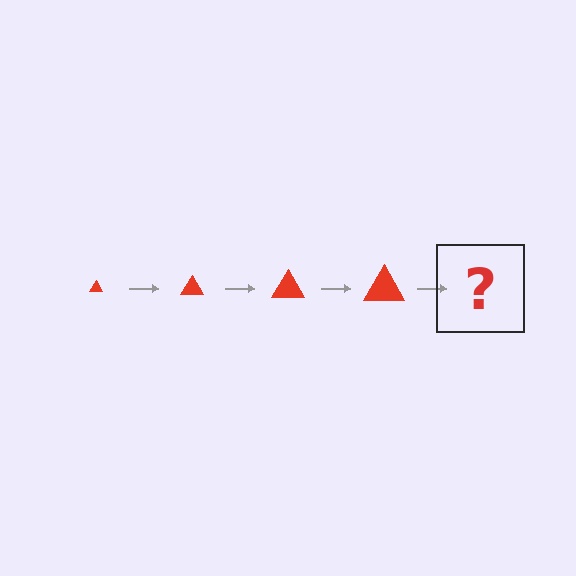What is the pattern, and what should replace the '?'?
The pattern is that the triangle gets progressively larger each step. The '?' should be a red triangle, larger than the previous one.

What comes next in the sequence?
The next element should be a red triangle, larger than the previous one.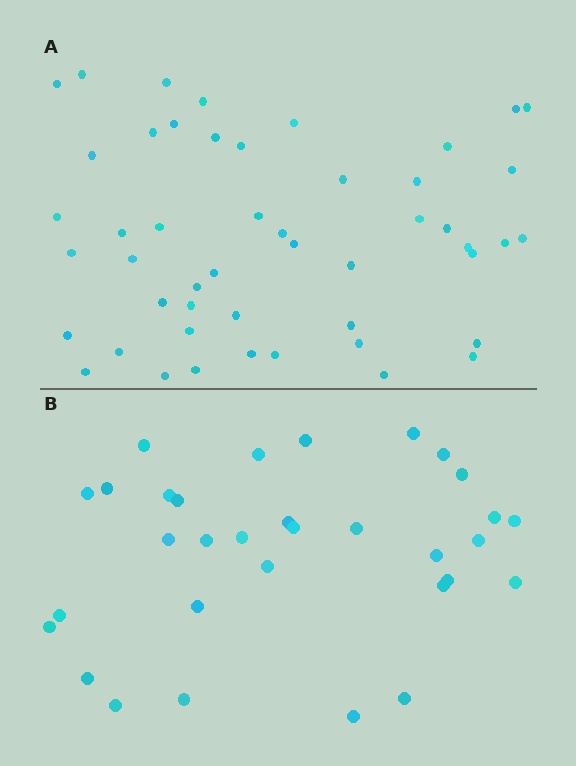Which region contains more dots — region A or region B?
Region A (the top region) has more dots.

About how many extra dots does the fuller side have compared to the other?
Region A has approximately 15 more dots than region B.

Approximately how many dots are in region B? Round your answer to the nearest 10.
About 30 dots. (The exact count is 32, which rounds to 30.)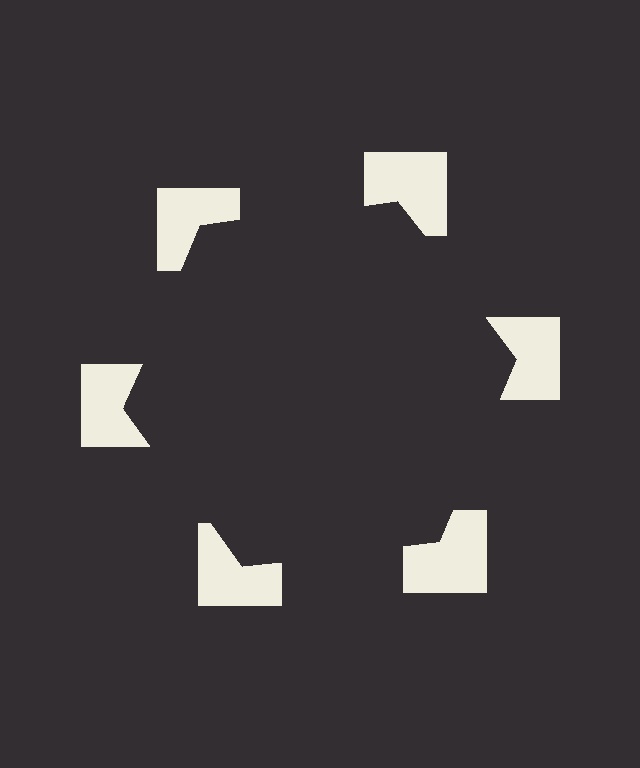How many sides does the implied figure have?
6 sides.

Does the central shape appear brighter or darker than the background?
It typically appears slightly darker than the background, even though no actual brightness change is drawn.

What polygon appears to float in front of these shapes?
An illusory hexagon — its edges are inferred from the aligned wedge cuts in the notched squares, not physically drawn.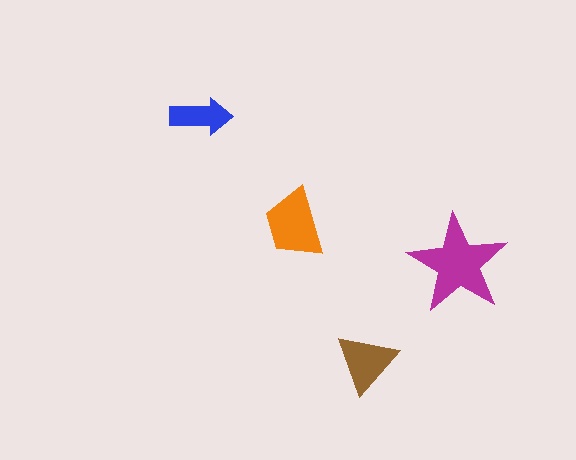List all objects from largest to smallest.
The magenta star, the orange trapezoid, the brown triangle, the blue arrow.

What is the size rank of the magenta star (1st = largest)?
1st.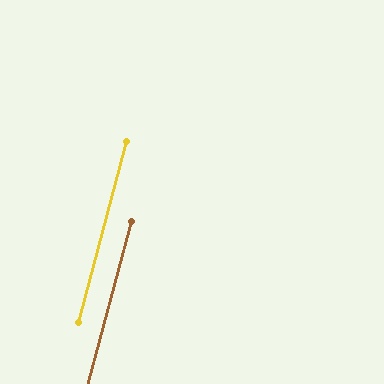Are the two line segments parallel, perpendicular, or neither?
Parallel — their directions differ by only 0.0°.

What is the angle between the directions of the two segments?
Approximately 0 degrees.